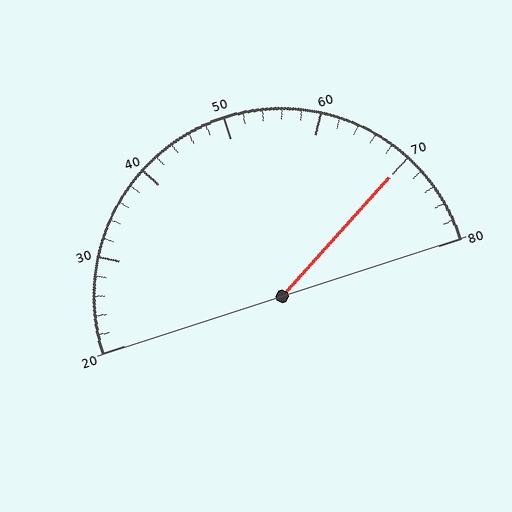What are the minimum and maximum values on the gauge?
The gauge ranges from 20 to 80.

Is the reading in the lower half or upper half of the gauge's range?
The reading is in the upper half of the range (20 to 80).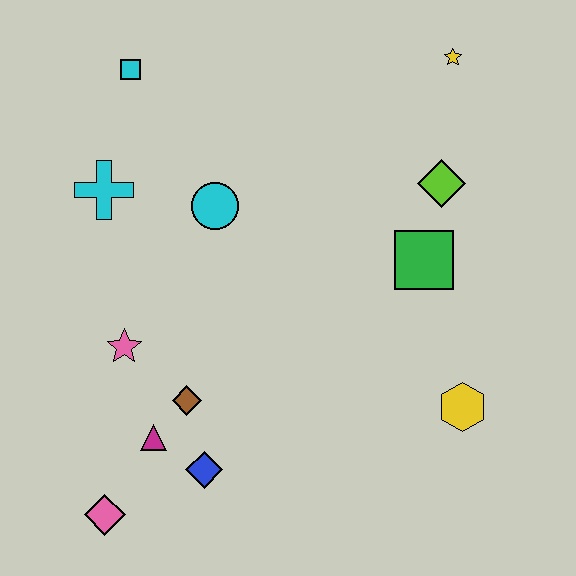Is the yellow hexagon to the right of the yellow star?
Yes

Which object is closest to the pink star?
The brown diamond is closest to the pink star.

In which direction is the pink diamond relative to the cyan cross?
The pink diamond is below the cyan cross.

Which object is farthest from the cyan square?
The yellow hexagon is farthest from the cyan square.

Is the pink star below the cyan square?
Yes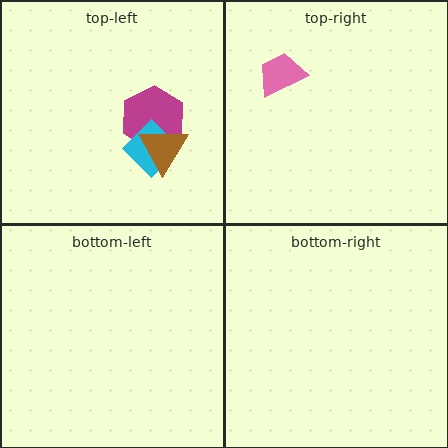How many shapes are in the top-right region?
1.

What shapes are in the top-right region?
The pink trapezoid.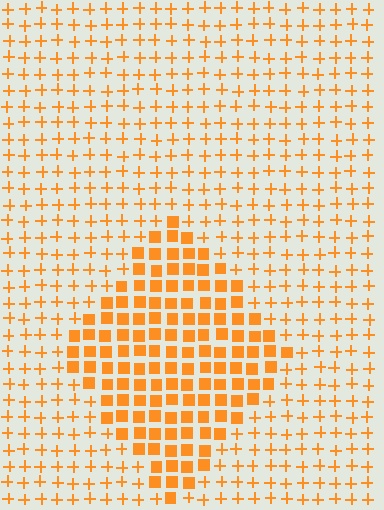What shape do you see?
I see a diamond.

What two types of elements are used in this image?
The image uses squares inside the diamond region and plus signs outside it.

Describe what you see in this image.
The image is filled with small orange elements arranged in a uniform grid. A diamond-shaped region contains squares, while the surrounding area contains plus signs. The boundary is defined purely by the change in element shape.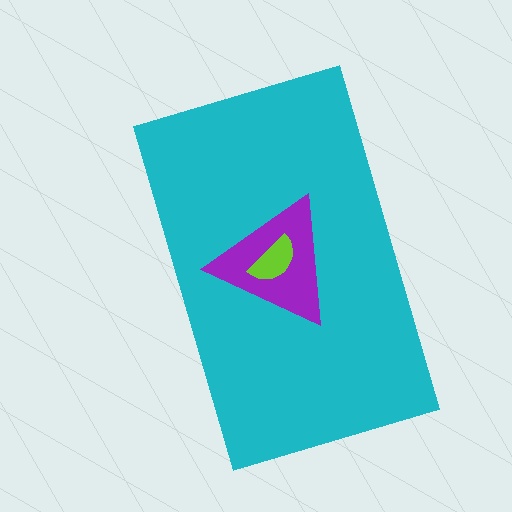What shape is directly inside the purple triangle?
The lime semicircle.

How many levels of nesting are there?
3.